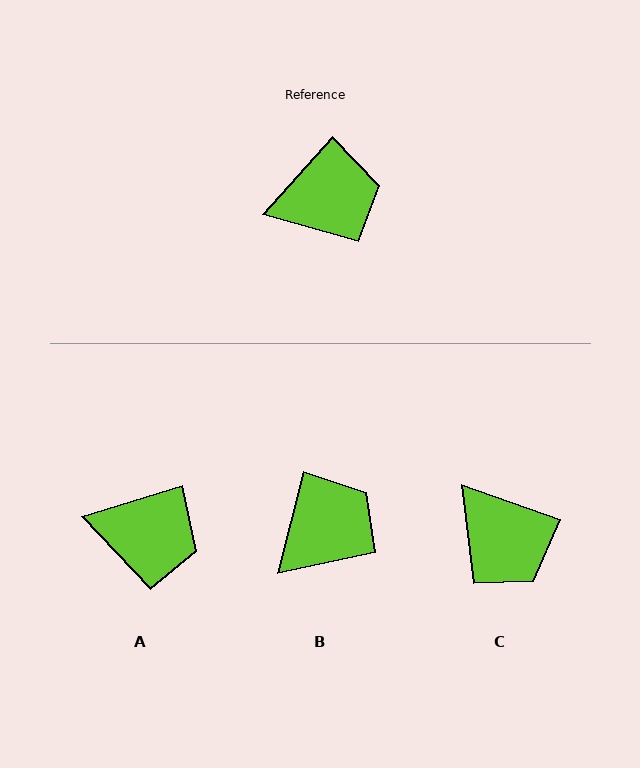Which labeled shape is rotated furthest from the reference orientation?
C, about 68 degrees away.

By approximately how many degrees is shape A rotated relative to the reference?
Approximately 31 degrees clockwise.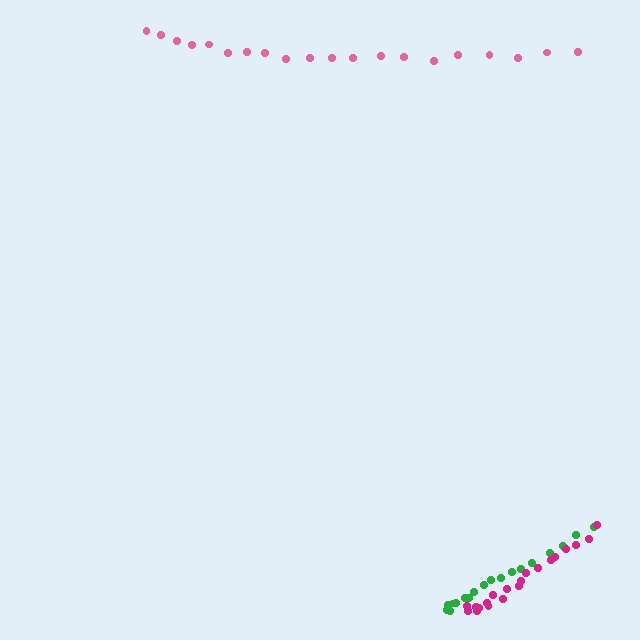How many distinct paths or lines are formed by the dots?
There are 3 distinct paths.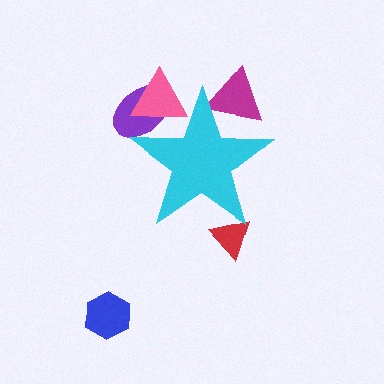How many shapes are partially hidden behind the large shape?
4 shapes are partially hidden.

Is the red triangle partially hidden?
Yes, the red triangle is partially hidden behind the cyan star.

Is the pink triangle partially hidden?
Yes, the pink triangle is partially hidden behind the cyan star.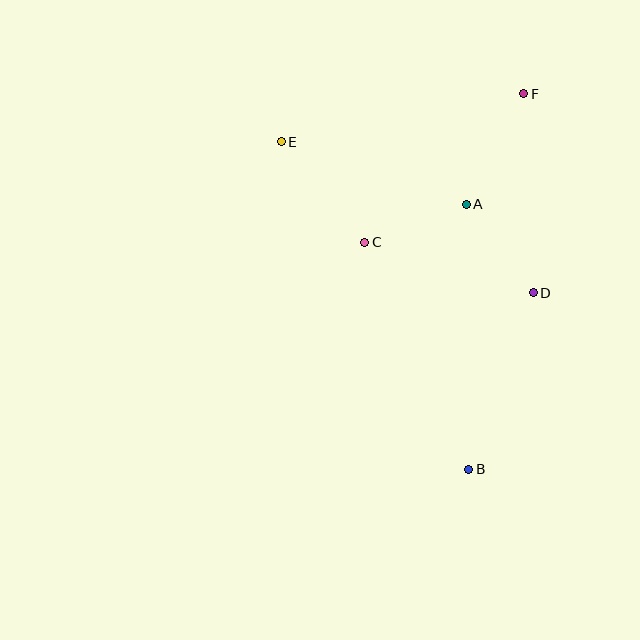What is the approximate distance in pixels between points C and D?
The distance between C and D is approximately 176 pixels.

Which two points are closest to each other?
Points A and C are closest to each other.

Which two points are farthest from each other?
Points B and F are farthest from each other.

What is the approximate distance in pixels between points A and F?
The distance between A and F is approximately 125 pixels.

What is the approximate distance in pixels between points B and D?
The distance between B and D is approximately 188 pixels.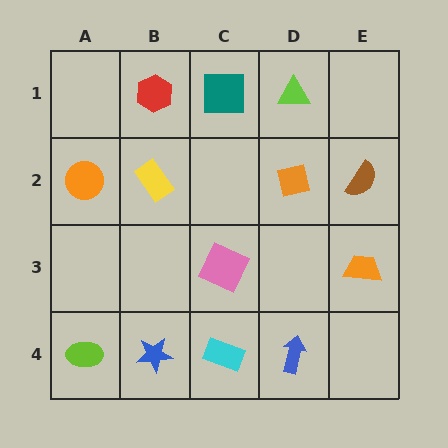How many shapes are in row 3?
2 shapes.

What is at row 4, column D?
A blue arrow.